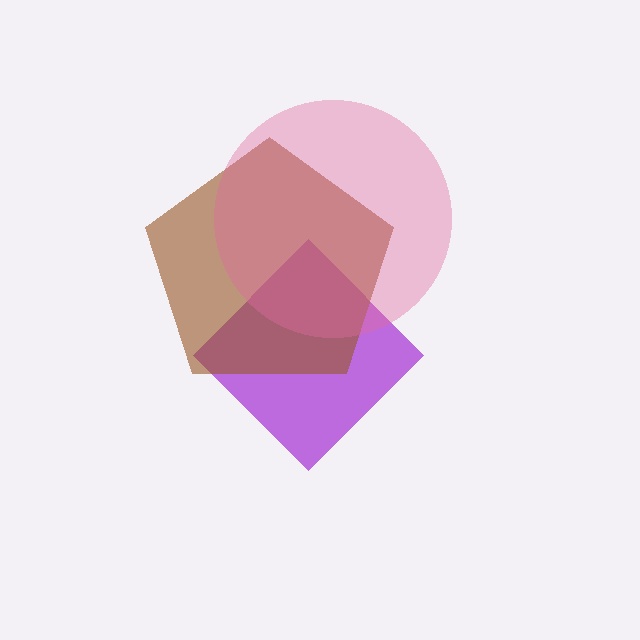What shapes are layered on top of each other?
The layered shapes are: a purple diamond, a brown pentagon, a pink circle.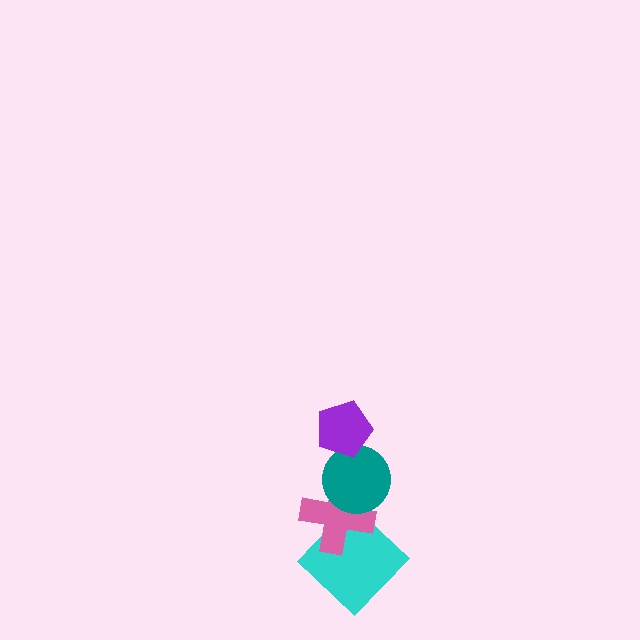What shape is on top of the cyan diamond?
The pink cross is on top of the cyan diamond.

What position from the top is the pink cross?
The pink cross is 3rd from the top.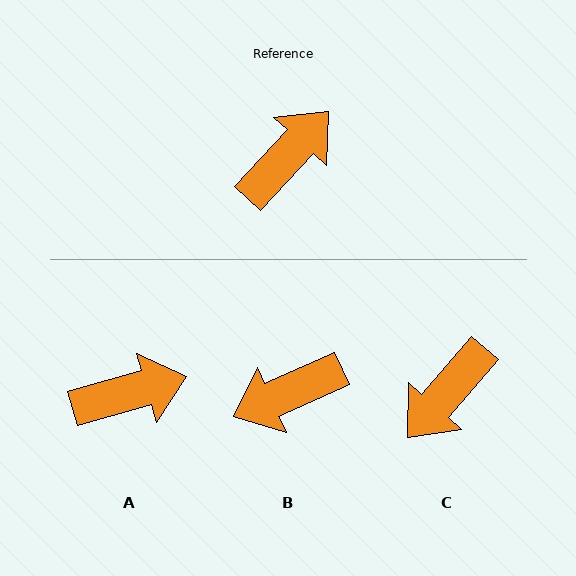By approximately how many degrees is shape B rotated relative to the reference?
Approximately 157 degrees counter-clockwise.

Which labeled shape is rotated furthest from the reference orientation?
C, about 178 degrees away.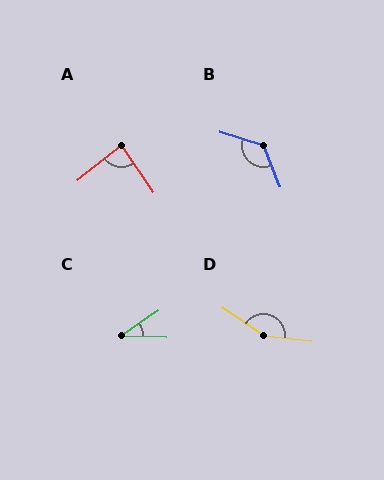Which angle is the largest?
D, at approximately 152 degrees.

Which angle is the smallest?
C, at approximately 37 degrees.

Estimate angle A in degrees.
Approximately 86 degrees.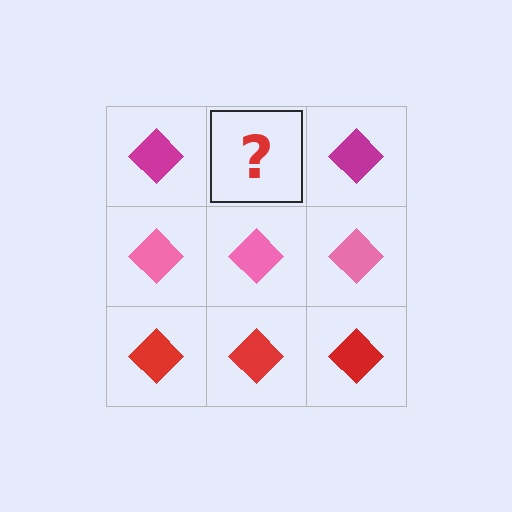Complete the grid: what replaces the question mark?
The question mark should be replaced with a magenta diamond.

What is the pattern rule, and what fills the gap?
The rule is that each row has a consistent color. The gap should be filled with a magenta diamond.